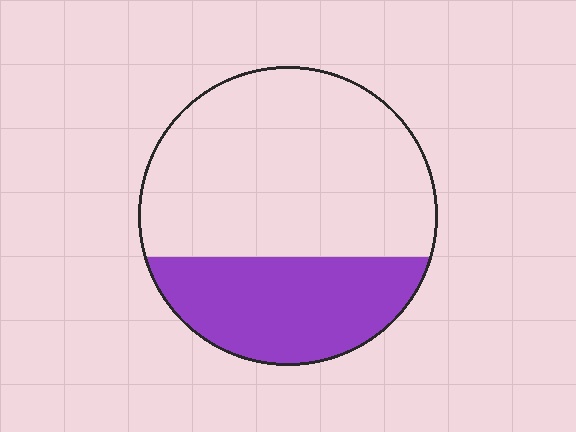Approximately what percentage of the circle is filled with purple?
Approximately 35%.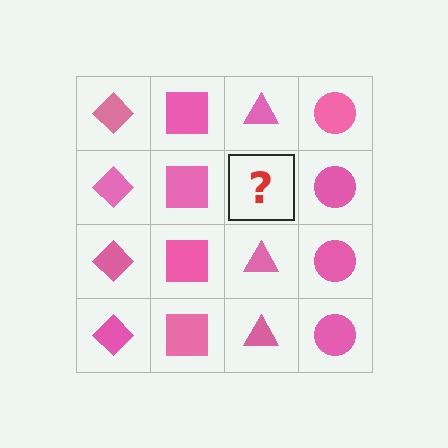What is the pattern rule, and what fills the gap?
The rule is that each column has a consistent shape. The gap should be filled with a pink triangle.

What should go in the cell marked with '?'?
The missing cell should contain a pink triangle.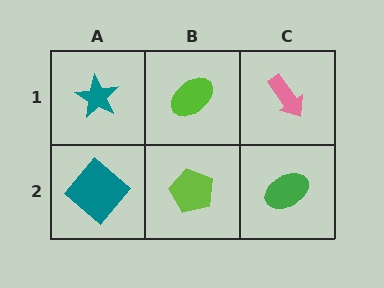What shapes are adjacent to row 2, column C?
A pink arrow (row 1, column C), a lime pentagon (row 2, column B).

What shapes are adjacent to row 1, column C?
A green ellipse (row 2, column C), a lime ellipse (row 1, column B).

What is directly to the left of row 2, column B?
A teal diamond.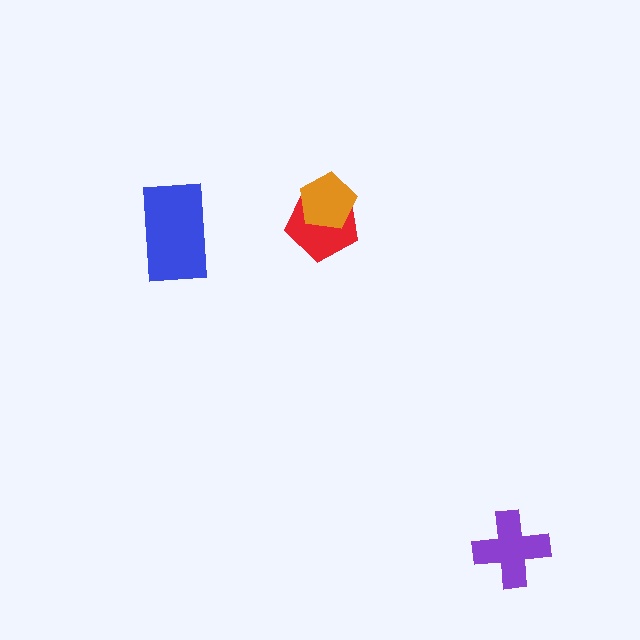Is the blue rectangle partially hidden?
No, no other shape covers it.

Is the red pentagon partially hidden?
Yes, it is partially covered by another shape.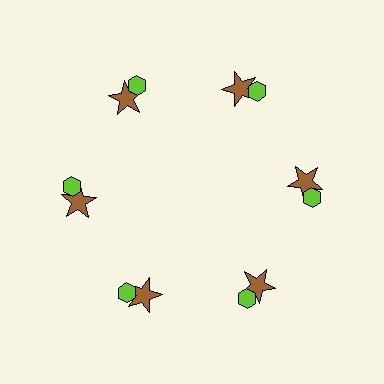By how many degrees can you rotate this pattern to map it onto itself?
The pattern maps onto itself every 60 degrees of rotation.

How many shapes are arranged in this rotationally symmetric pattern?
There are 12 shapes, arranged in 6 groups of 2.